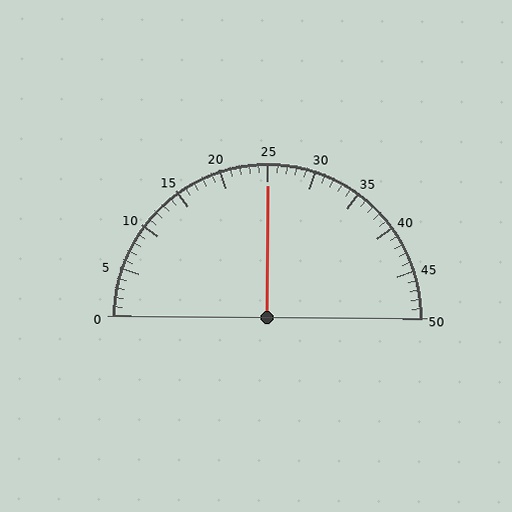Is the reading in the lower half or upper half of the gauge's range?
The reading is in the upper half of the range (0 to 50).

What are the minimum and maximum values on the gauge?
The gauge ranges from 0 to 50.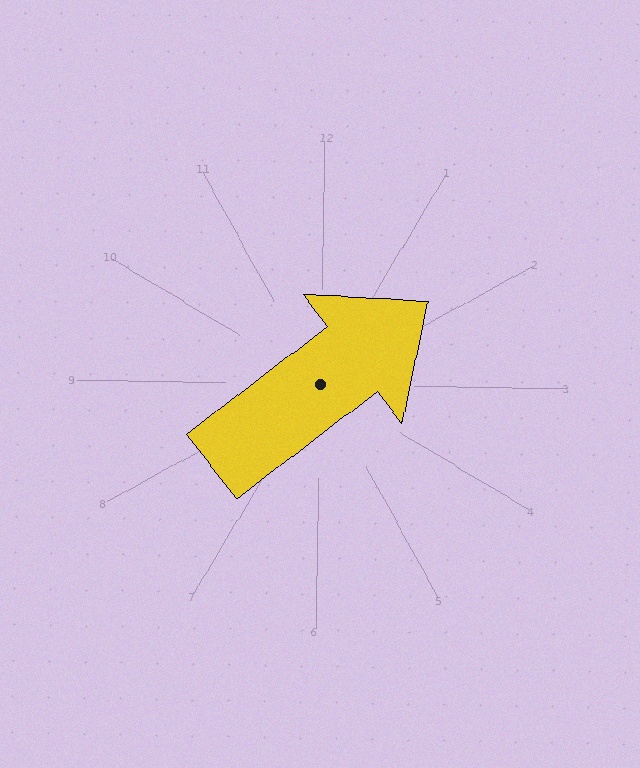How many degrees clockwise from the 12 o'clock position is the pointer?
Approximately 52 degrees.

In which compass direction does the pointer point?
Northeast.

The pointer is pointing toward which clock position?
Roughly 2 o'clock.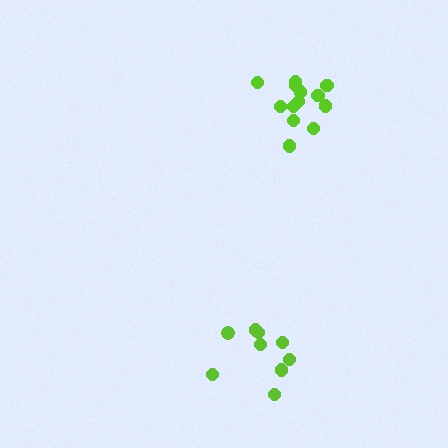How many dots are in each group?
Group 1: 9 dots, Group 2: 13 dots (22 total).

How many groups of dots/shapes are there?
There are 2 groups.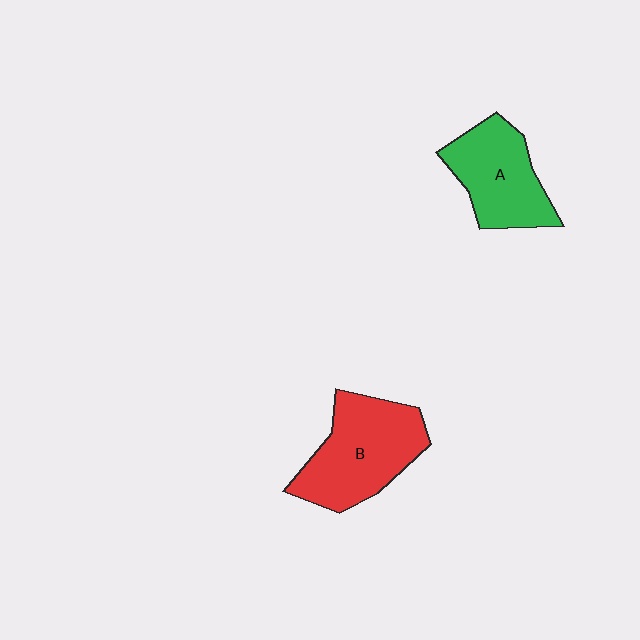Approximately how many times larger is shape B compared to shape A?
Approximately 1.2 times.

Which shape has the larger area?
Shape B (red).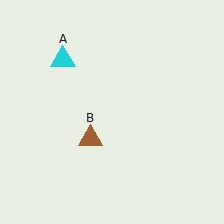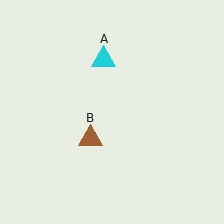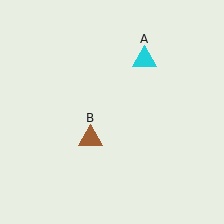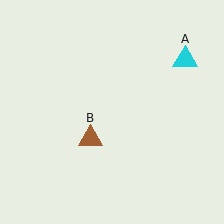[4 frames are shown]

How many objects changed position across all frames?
1 object changed position: cyan triangle (object A).